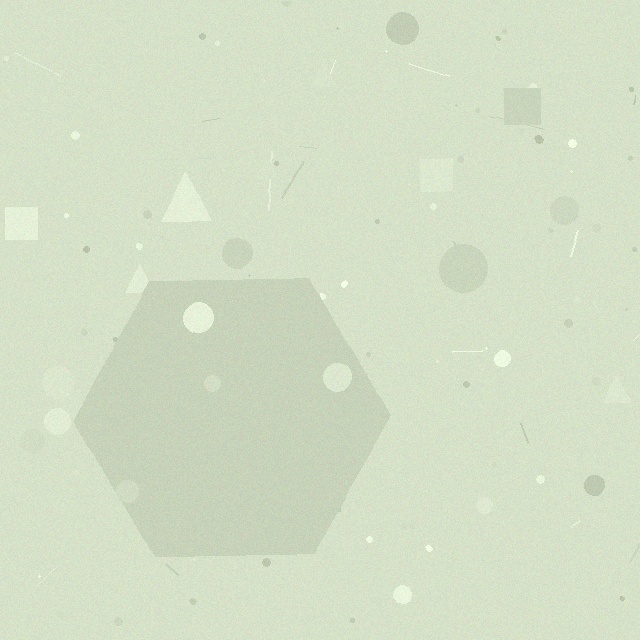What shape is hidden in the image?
A hexagon is hidden in the image.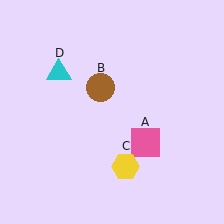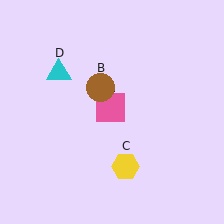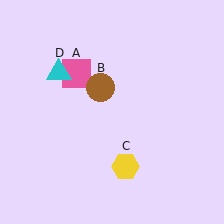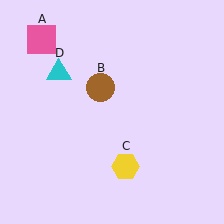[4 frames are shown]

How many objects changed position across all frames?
1 object changed position: pink square (object A).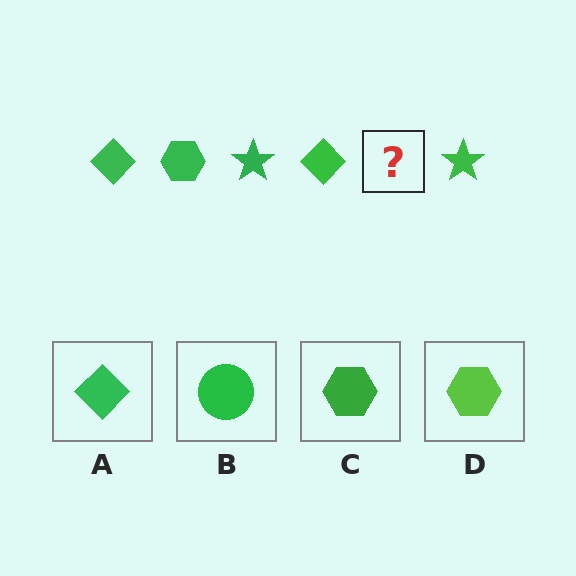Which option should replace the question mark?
Option C.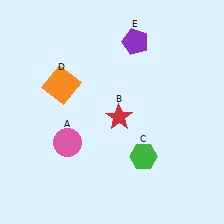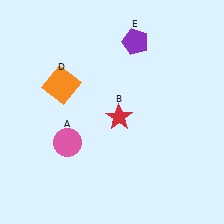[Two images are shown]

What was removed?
The green hexagon (C) was removed in Image 2.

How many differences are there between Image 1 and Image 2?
There is 1 difference between the two images.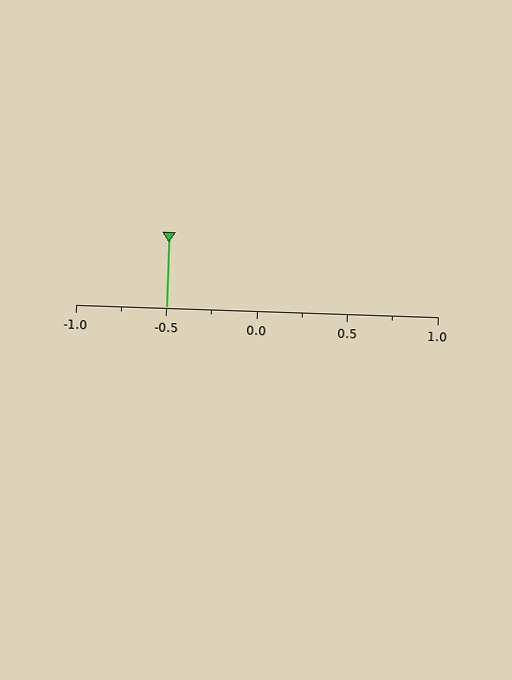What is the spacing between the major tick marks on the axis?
The major ticks are spaced 0.5 apart.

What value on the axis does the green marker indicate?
The marker indicates approximately -0.5.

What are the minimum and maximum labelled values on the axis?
The axis runs from -1.0 to 1.0.